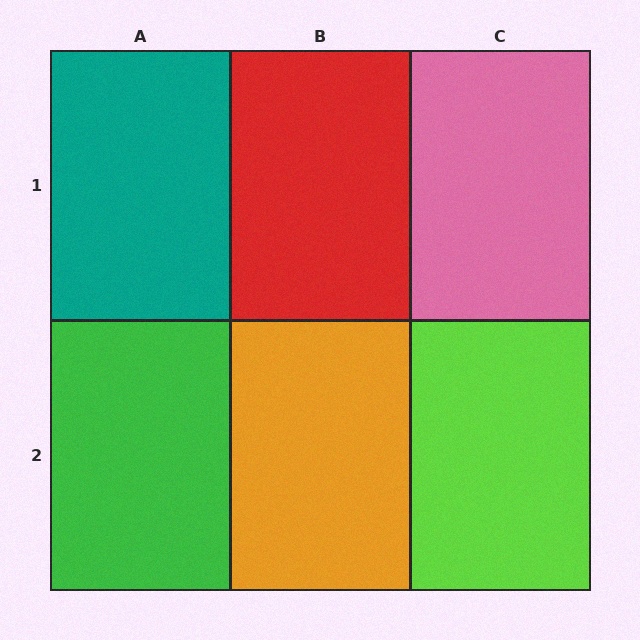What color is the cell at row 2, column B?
Orange.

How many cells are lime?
1 cell is lime.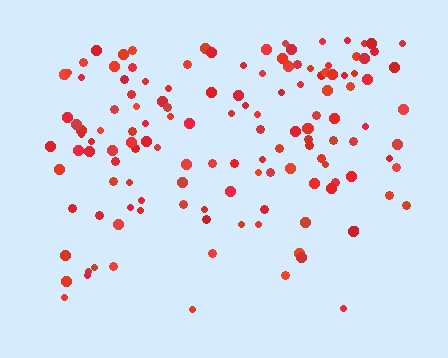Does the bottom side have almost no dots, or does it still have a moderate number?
Still a moderate number, just noticeably fewer than the top.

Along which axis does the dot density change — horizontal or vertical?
Vertical.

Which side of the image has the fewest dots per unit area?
The bottom.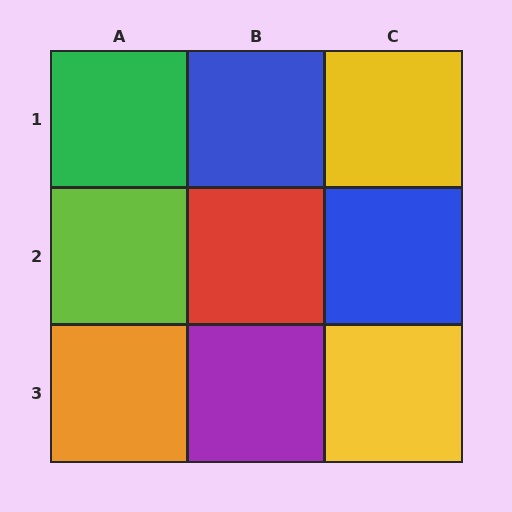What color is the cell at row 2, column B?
Red.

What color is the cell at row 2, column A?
Lime.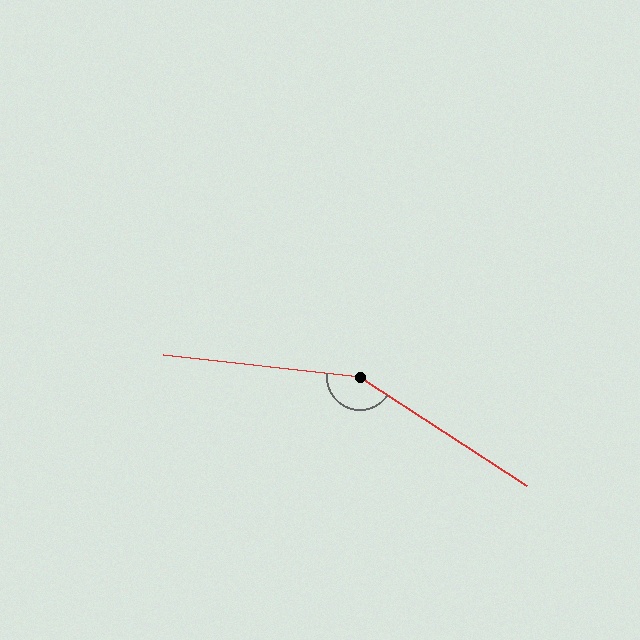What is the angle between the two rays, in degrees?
Approximately 153 degrees.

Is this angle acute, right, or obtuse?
It is obtuse.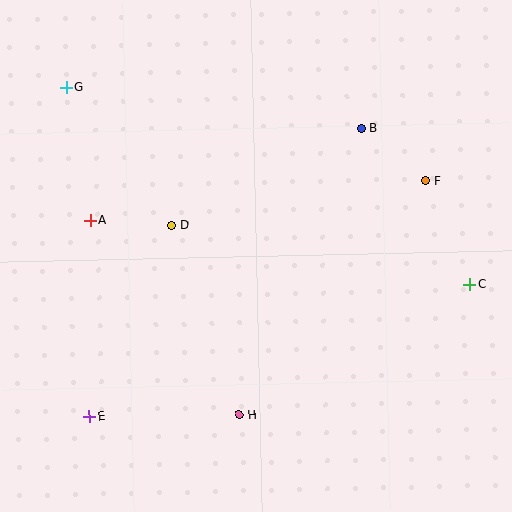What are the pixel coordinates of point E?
Point E is at (89, 416).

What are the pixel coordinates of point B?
Point B is at (362, 128).